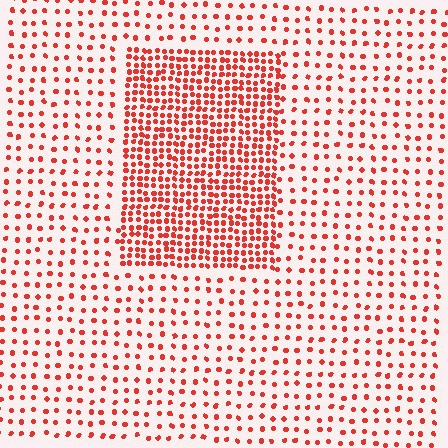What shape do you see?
I see a rectangle.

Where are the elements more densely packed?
The elements are more densely packed inside the rectangle boundary.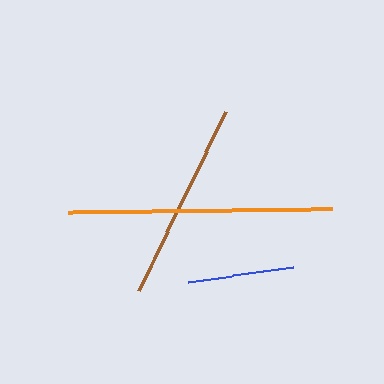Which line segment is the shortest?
The blue line is the shortest at approximately 106 pixels.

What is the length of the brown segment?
The brown segment is approximately 199 pixels long.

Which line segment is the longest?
The orange line is the longest at approximately 264 pixels.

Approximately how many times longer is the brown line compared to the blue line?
The brown line is approximately 1.9 times the length of the blue line.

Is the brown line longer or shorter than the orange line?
The orange line is longer than the brown line.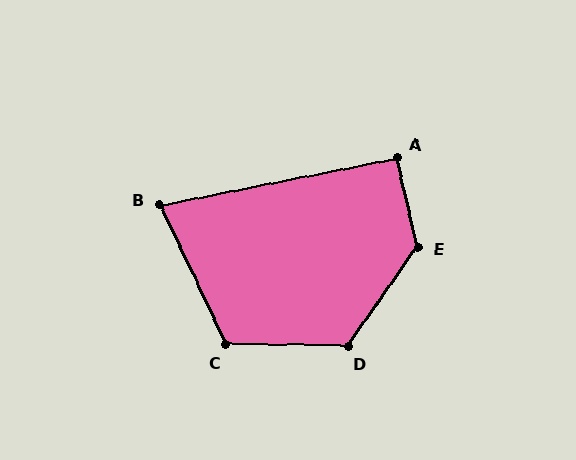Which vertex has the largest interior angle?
E, at approximately 132 degrees.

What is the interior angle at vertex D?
Approximately 125 degrees (obtuse).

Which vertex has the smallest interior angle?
B, at approximately 76 degrees.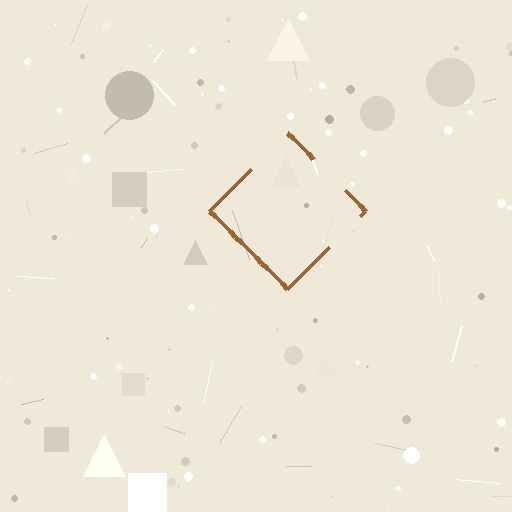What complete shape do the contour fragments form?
The contour fragments form a diamond.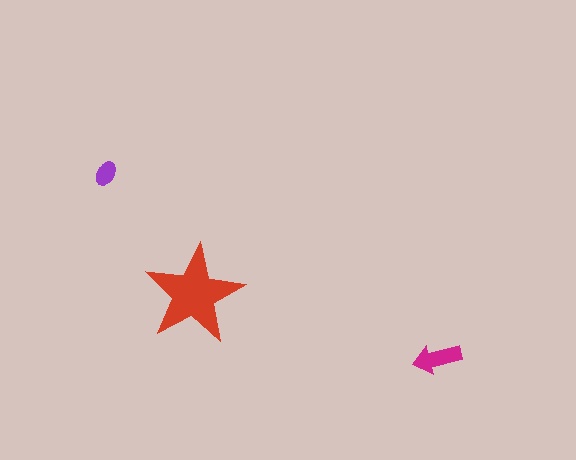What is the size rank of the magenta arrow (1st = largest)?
2nd.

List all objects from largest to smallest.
The red star, the magenta arrow, the purple ellipse.